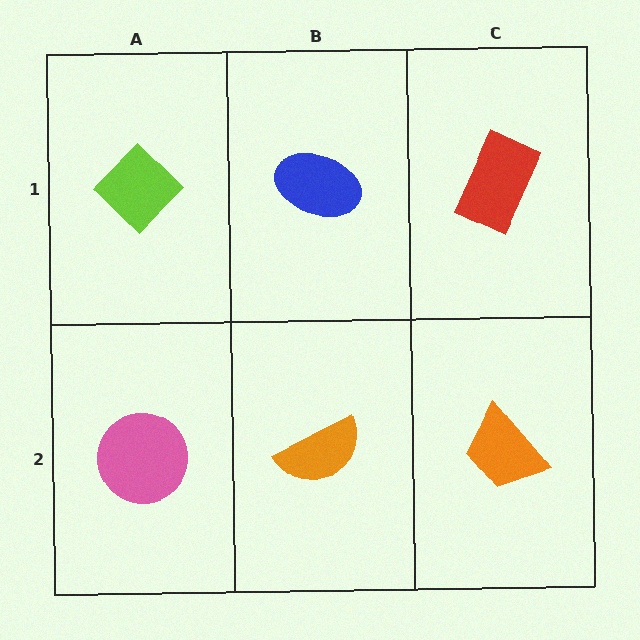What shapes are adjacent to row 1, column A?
A pink circle (row 2, column A), a blue ellipse (row 1, column B).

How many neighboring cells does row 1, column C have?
2.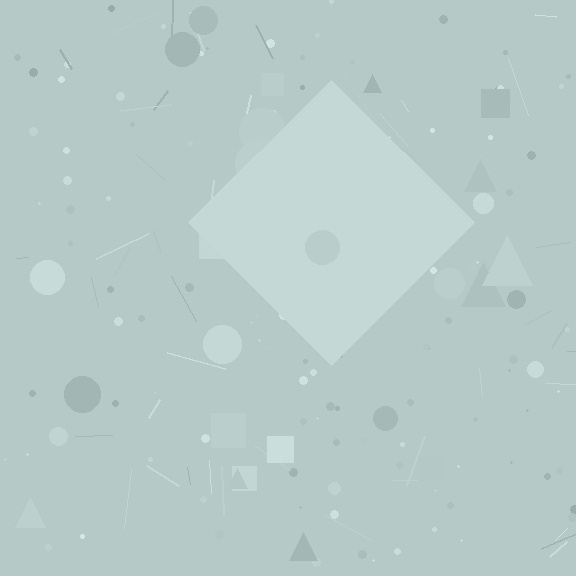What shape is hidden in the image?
A diamond is hidden in the image.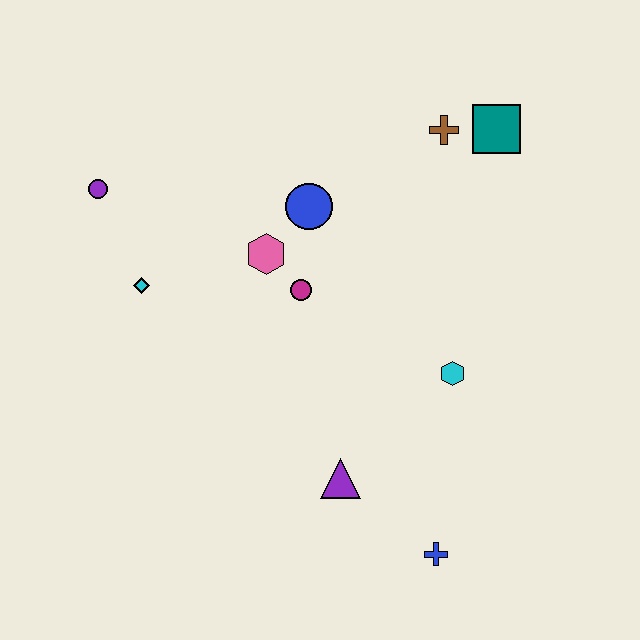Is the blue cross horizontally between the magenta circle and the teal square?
Yes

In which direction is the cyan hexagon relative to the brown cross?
The cyan hexagon is below the brown cross.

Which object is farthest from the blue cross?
The purple circle is farthest from the blue cross.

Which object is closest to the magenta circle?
The pink hexagon is closest to the magenta circle.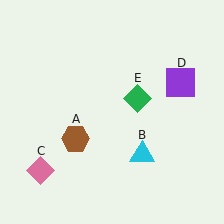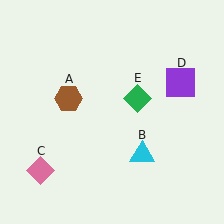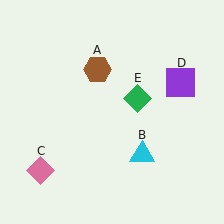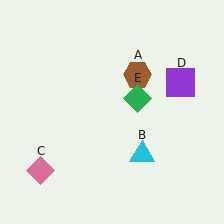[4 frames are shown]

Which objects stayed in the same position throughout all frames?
Cyan triangle (object B) and pink diamond (object C) and purple square (object D) and green diamond (object E) remained stationary.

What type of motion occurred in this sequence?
The brown hexagon (object A) rotated clockwise around the center of the scene.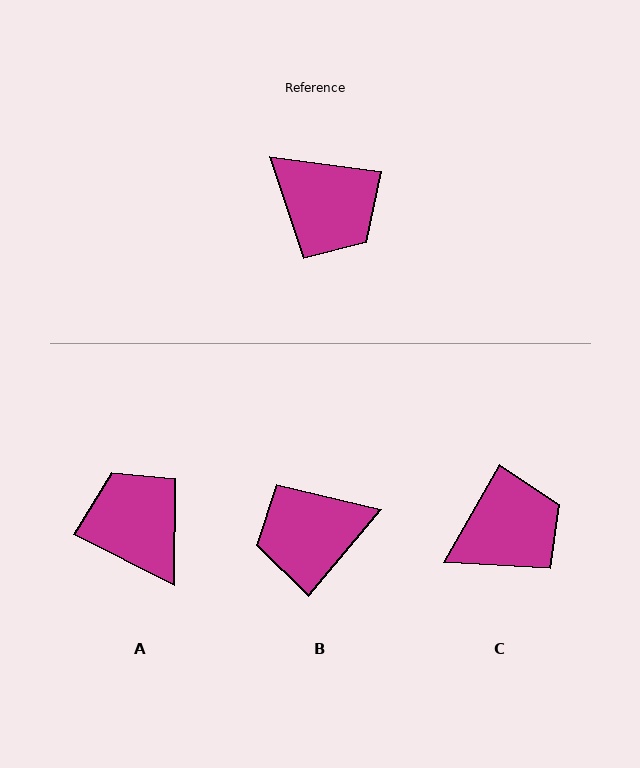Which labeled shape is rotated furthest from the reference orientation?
A, about 161 degrees away.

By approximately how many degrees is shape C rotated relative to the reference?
Approximately 68 degrees counter-clockwise.